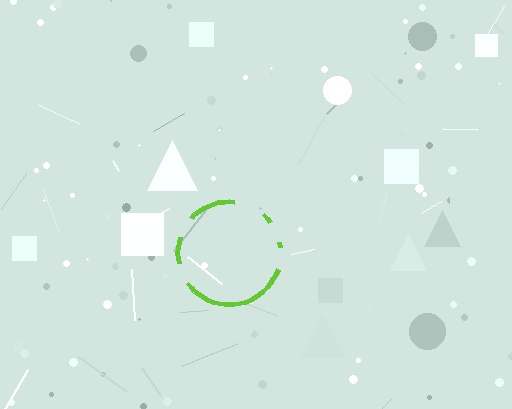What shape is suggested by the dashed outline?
The dashed outline suggests a circle.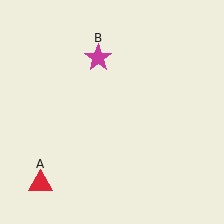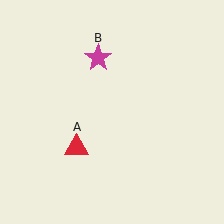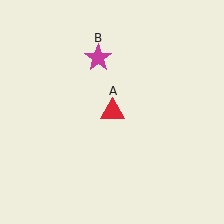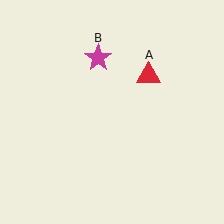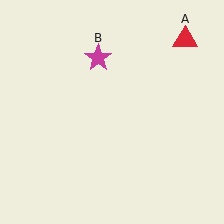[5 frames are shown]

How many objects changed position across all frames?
1 object changed position: red triangle (object A).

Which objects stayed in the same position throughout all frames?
Magenta star (object B) remained stationary.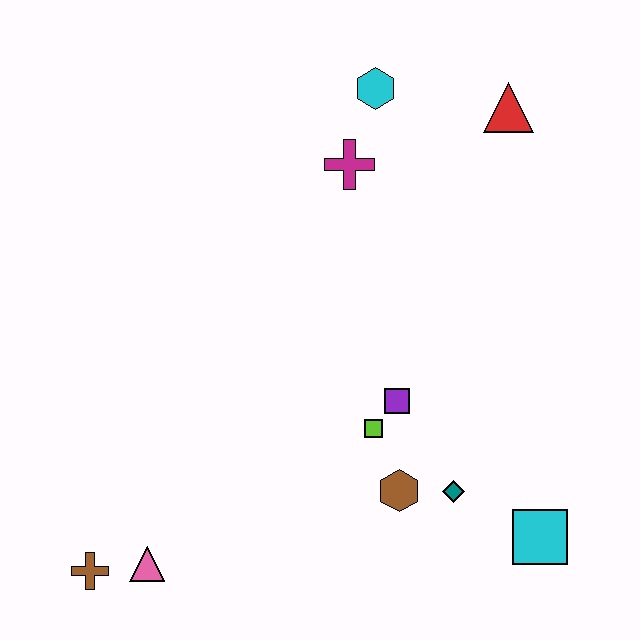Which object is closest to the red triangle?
The cyan hexagon is closest to the red triangle.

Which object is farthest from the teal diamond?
The cyan hexagon is farthest from the teal diamond.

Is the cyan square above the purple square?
No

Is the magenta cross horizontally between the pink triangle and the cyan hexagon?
Yes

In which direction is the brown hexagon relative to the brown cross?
The brown hexagon is to the right of the brown cross.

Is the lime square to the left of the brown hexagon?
Yes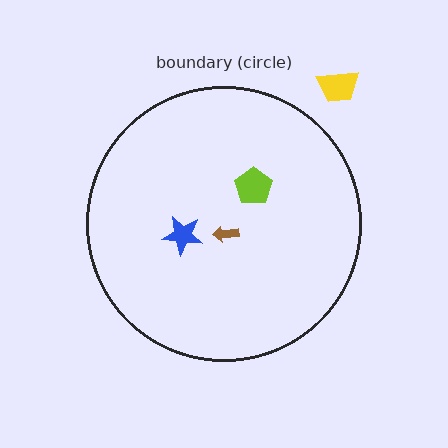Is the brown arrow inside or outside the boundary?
Inside.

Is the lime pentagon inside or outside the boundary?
Inside.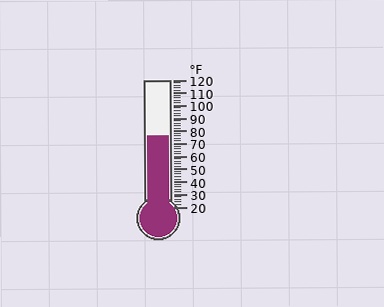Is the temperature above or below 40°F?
The temperature is above 40°F.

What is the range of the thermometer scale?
The thermometer scale ranges from 20°F to 120°F.